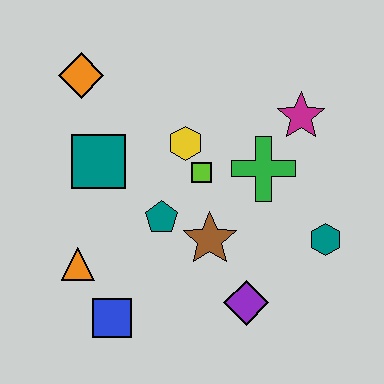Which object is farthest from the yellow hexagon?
The blue square is farthest from the yellow hexagon.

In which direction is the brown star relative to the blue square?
The brown star is to the right of the blue square.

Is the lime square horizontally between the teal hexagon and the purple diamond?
No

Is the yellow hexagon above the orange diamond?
No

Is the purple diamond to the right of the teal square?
Yes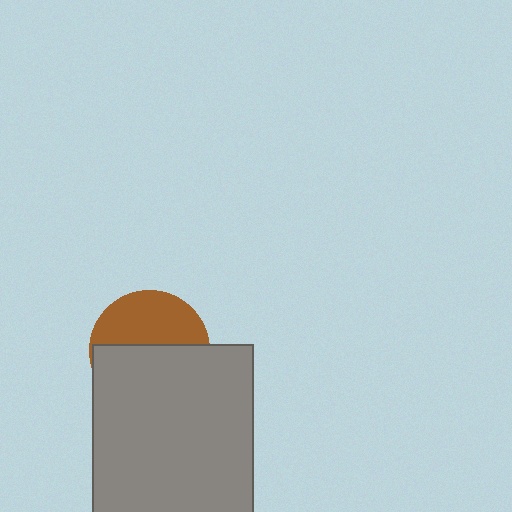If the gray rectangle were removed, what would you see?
You would see the complete brown circle.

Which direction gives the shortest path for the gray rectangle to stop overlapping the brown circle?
Moving down gives the shortest separation.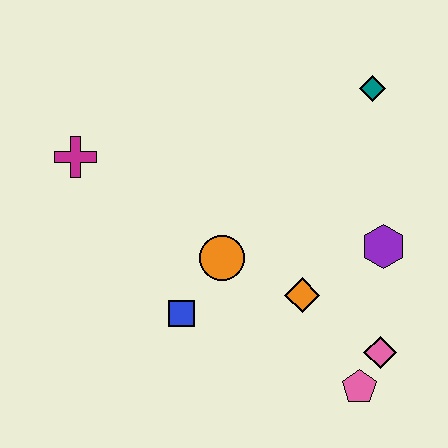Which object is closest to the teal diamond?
The purple hexagon is closest to the teal diamond.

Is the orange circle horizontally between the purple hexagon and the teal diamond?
No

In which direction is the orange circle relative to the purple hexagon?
The orange circle is to the left of the purple hexagon.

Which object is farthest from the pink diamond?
The magenta cross is farthest from the pink diamond.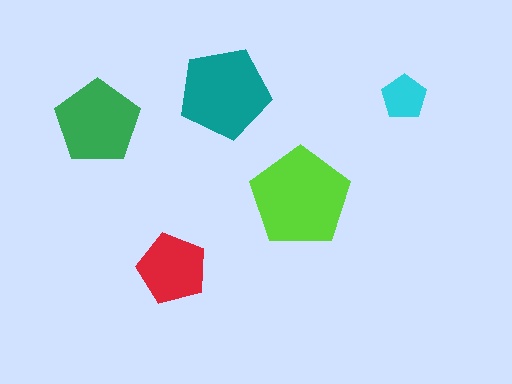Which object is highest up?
The teal pentagon is topmost.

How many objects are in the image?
There are 5 objects in the image.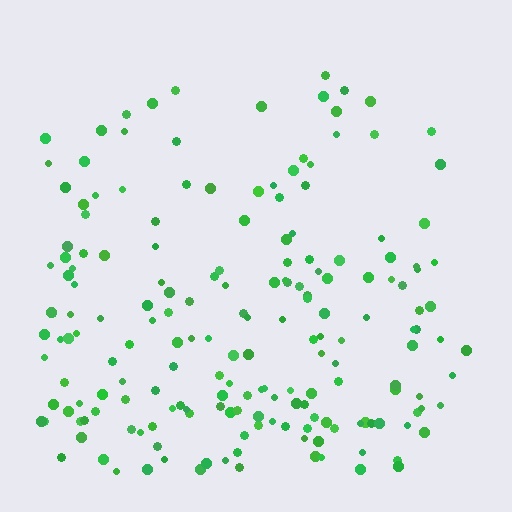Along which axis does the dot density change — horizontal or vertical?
Vertical.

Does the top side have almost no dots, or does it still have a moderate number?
Still a moderate number, just noticeably fewer than the bottom.